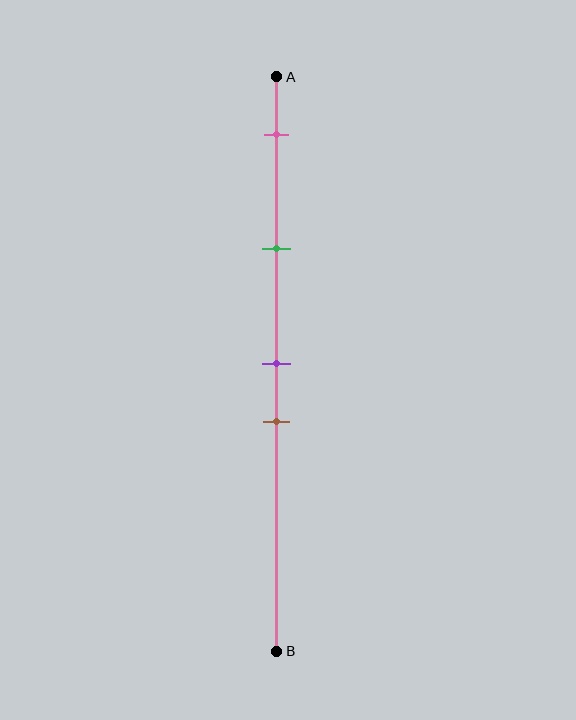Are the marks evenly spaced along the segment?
No, the marks are not evenly spaced.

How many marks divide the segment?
There are 4 marks dividing the segment.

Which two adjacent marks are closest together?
The purple and brown marks are the closest adjacent pair.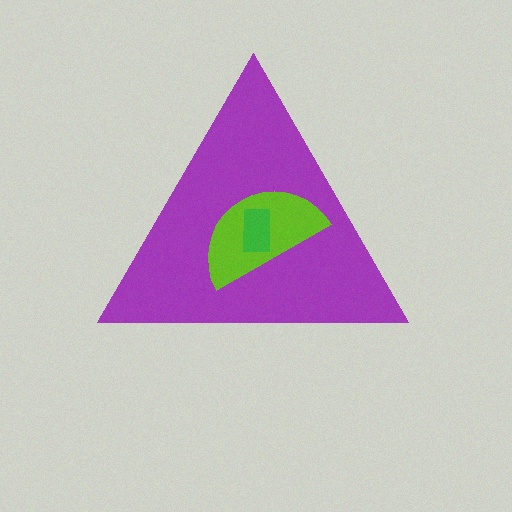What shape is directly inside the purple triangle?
The lime semicircle.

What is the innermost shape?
The green rectangle.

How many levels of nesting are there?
3.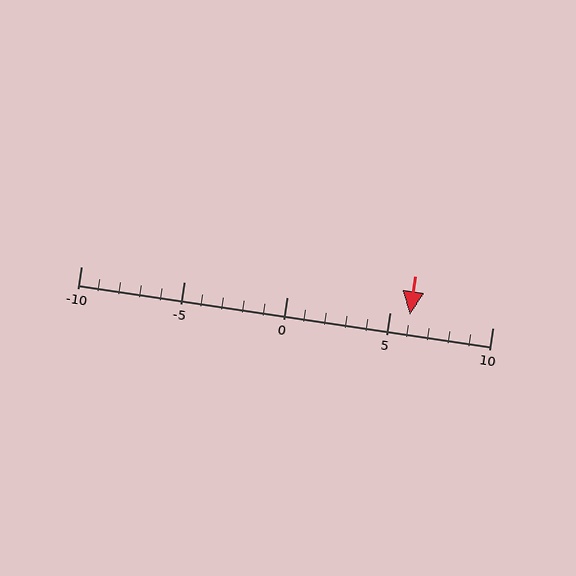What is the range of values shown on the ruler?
The ruler shows values from -10 to 10.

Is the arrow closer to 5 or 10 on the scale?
The arrow is closer to 5.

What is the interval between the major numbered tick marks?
The major tick marks are spaced 5 units apart.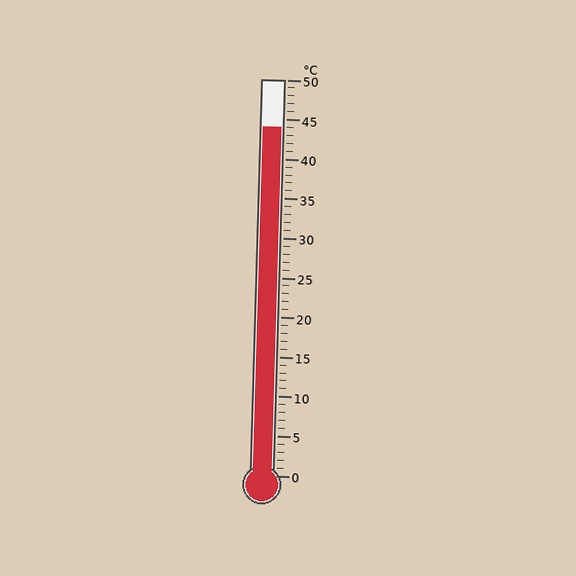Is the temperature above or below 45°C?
The temperature is below 45°C.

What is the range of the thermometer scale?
The thermometer scale ranges from 0°C to 50°C.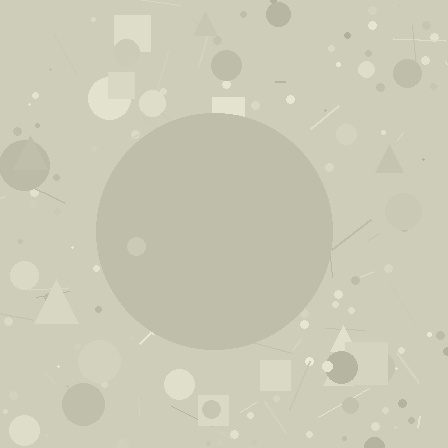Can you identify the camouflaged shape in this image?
The camouflaged shape is a circle.